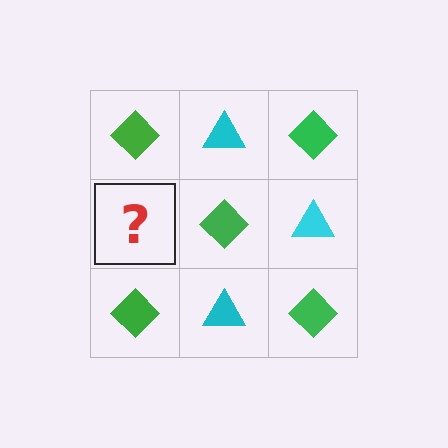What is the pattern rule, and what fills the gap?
The rule is that it alternates green diamond and cyan triangle in a checkerboard pattern. The gap should be filled with a cyan triangle.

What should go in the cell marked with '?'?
The missing cell should contain a cyan triangle.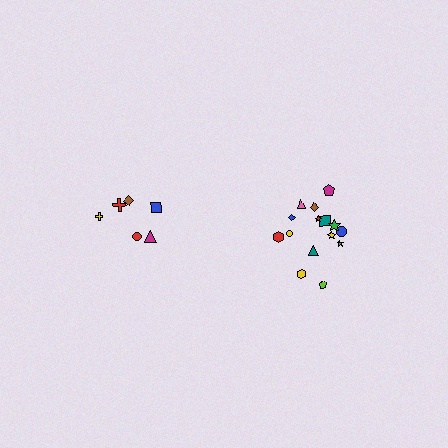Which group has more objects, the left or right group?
The right group.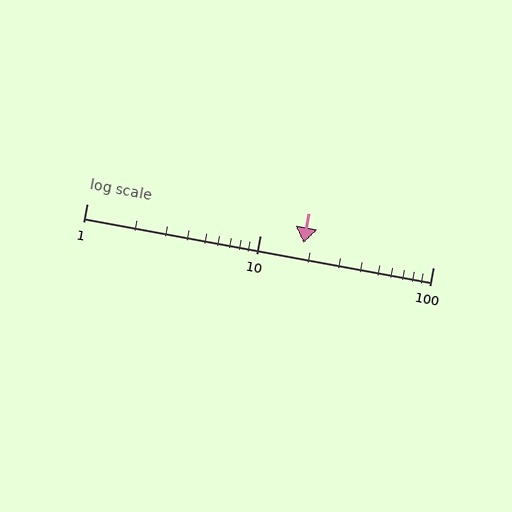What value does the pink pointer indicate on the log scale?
The pointer indicates approximately 18.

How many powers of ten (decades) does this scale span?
The scale spans 2 decades, from 1 to 100.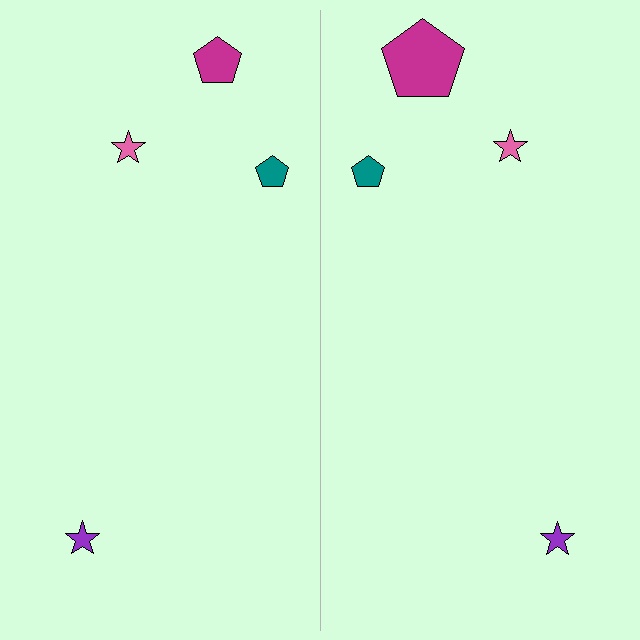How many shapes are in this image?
There are 8 shapes in this image.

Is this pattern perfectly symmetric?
No, the pattern is not perfectly symmetric. The magenta pentagon on the right side has a different size than its mirror counterpart.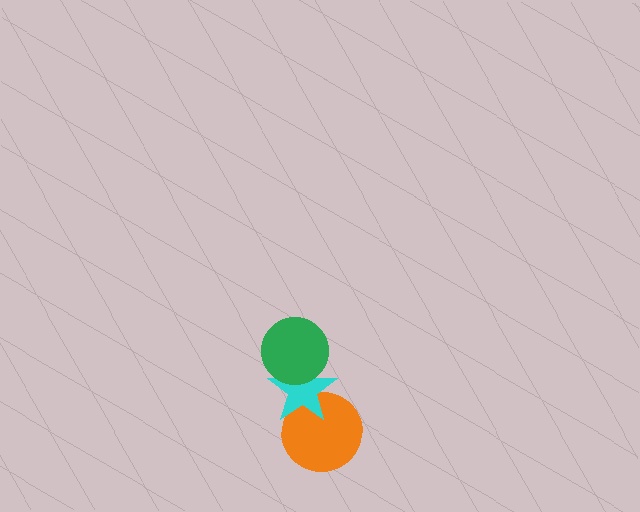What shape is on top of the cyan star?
The green circle is on top of the cyan star.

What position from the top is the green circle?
The green circle is 1st from the top.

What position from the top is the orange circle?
The orange circle is 3rd from the top.